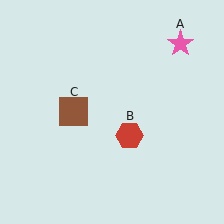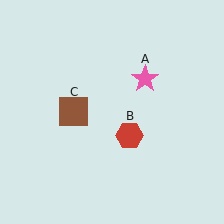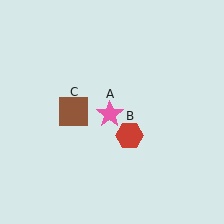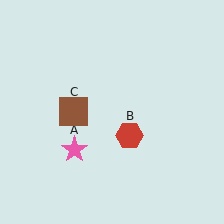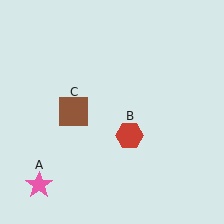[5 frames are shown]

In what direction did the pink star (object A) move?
The pink star (object A) moved down and to the left.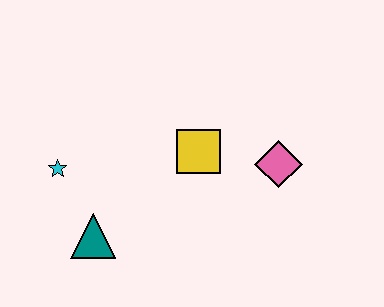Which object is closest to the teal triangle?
The cyan star is closest to the teal triangle.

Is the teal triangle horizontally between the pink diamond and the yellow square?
No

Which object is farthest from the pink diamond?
The cyan star is farthest from the pink diamond.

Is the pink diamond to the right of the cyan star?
Yes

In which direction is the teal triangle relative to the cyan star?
The teal triangle is below the cyan star.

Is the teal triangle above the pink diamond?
No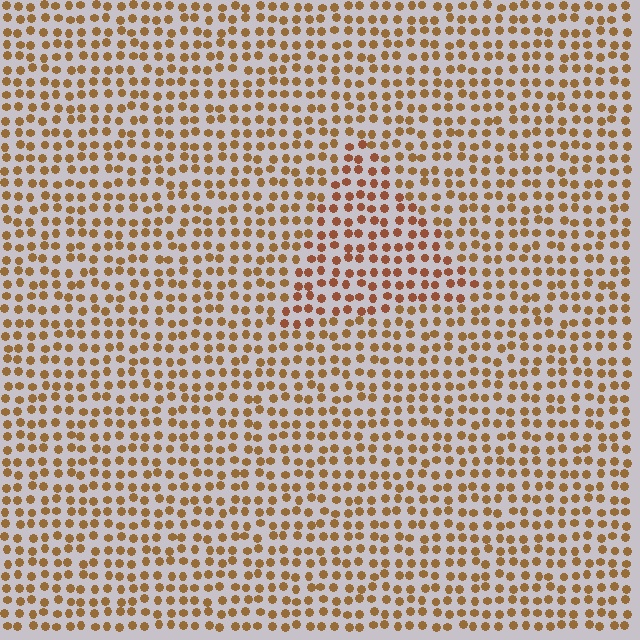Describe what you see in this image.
The image is filled with small brown elements in a uniform arrangement. A triangle-shaped region is visible where the elements are tinted to a slightly different hue, forming a subtle color boundary.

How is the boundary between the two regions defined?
The boundary is defined purely by a slight shift in hue (about 17 degrees). Spacing, size, and orientation are identical on both sides.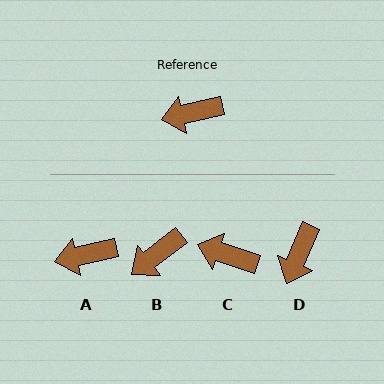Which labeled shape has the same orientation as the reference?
A.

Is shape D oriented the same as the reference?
No, it is off by about 54 degrees.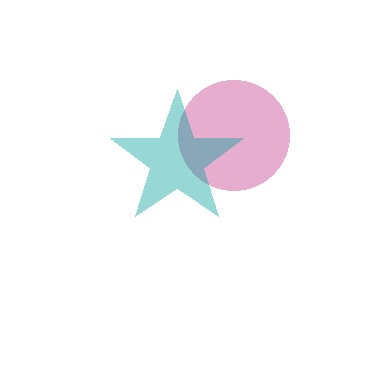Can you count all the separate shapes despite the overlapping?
Yes, there are 2 separate shapes.